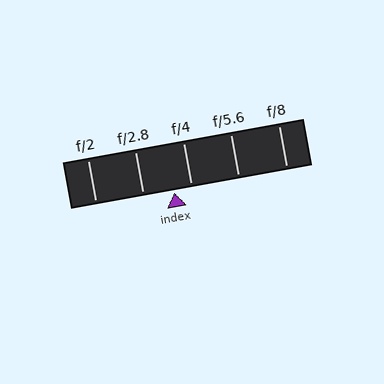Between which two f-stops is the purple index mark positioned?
The index mark is between f/2.8 and f/4.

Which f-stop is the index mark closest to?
The index mark is closest to f/4.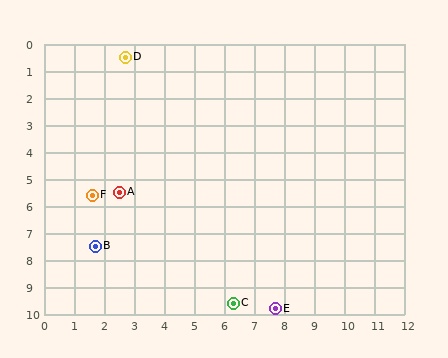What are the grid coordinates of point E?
Point E is at approximately (7.7, 9.8).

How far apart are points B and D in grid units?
Points B and D are about 7.1 grid units apart.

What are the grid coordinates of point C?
Point C is at approximately (6.3, 9.6).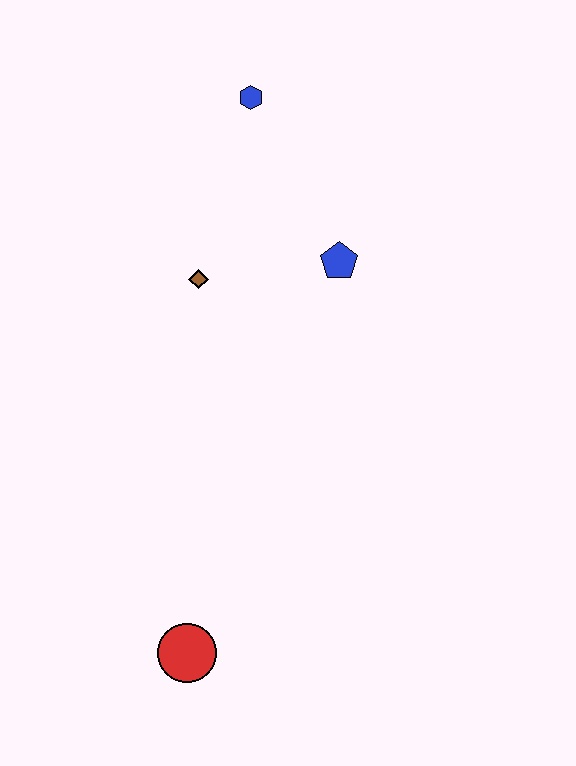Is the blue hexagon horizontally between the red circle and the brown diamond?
No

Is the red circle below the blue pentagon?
Yes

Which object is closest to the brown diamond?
The blue pentagon is closest to the brown diamond.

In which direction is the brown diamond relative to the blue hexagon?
The brown diamond is below the blue hexagon.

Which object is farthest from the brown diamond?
The red circle is farthest from the brown diamond.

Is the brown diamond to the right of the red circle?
Yes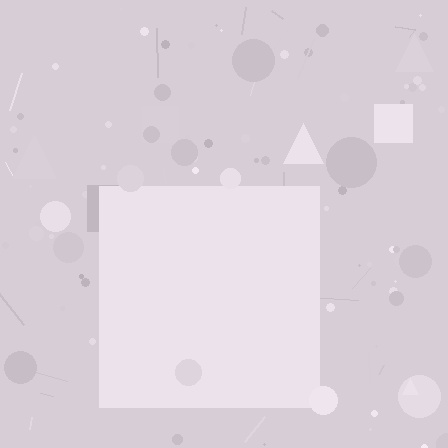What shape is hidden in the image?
A square is hidden in the image.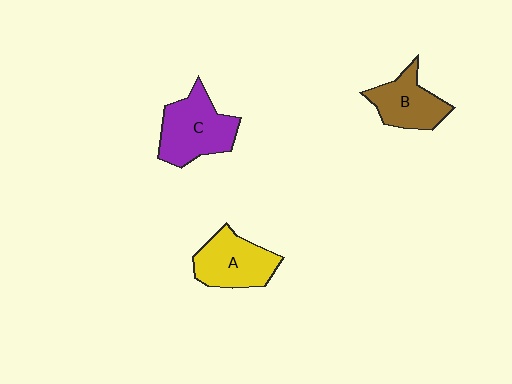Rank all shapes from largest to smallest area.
From largest to smallest: C (purple), A (yellow), B (brown).